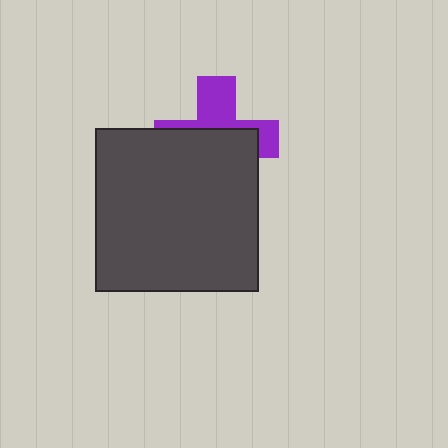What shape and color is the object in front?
The object in front is a dark gray square.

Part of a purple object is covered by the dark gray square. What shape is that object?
It is a cross.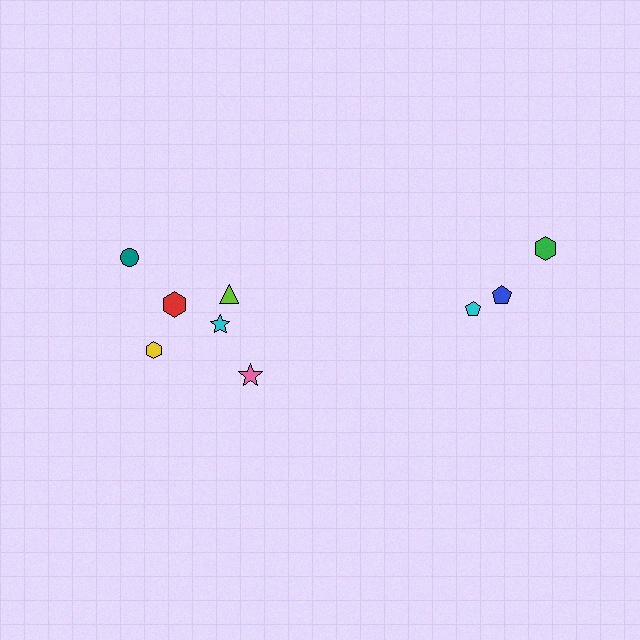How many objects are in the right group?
There are 3 objects.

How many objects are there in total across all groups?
There are 9 objects.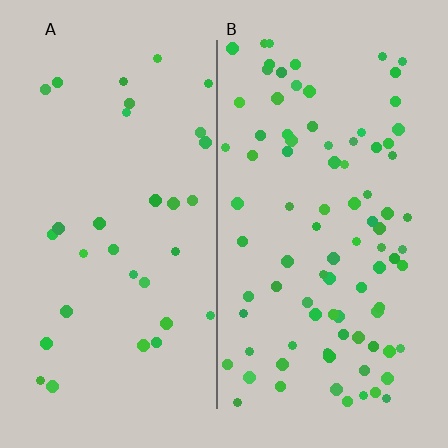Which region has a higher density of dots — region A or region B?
B (the right).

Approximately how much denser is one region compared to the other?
Approximately 2.7× — region B over region A.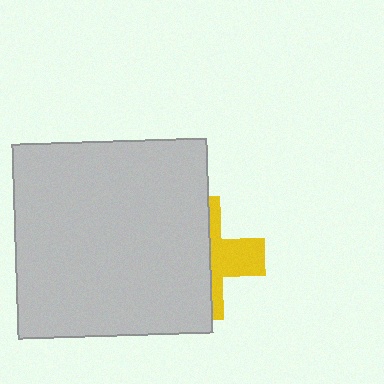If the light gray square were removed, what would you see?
You would see the complete yellow cross.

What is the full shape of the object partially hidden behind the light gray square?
The partially hidden object is a yellow cross.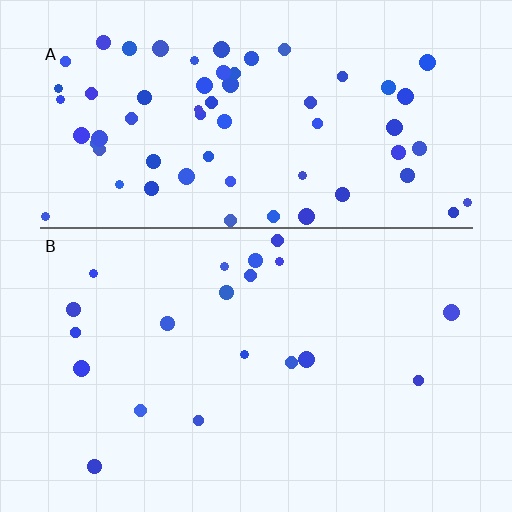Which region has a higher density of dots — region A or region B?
A (the top).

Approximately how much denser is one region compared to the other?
Approximately 3.4× — region A over region B.